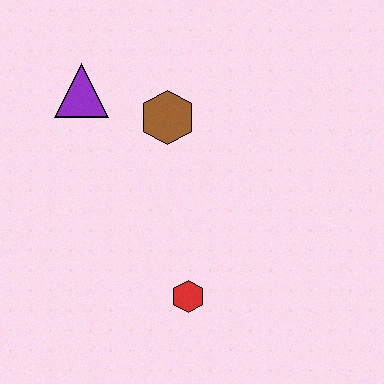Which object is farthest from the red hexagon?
The purple triangle is farthest from the red hexagon.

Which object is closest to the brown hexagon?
The purple triangle is closest to the brown hexagon.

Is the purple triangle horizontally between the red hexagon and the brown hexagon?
No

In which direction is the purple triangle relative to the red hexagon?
The purple triangle is above the red hexagon.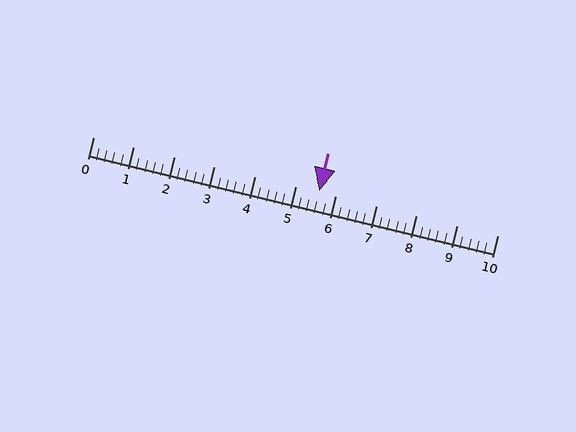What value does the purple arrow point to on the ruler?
The purple arrow points to approximately 5.6.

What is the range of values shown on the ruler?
The ruler shows values from 0 to 10.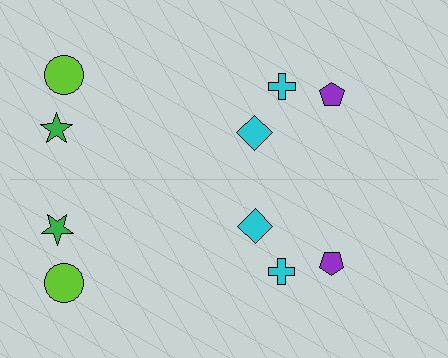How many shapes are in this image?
There are 10 shapes in this image.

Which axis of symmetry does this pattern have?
The pattern has a horizontal axis of symmetry running through the center of the image.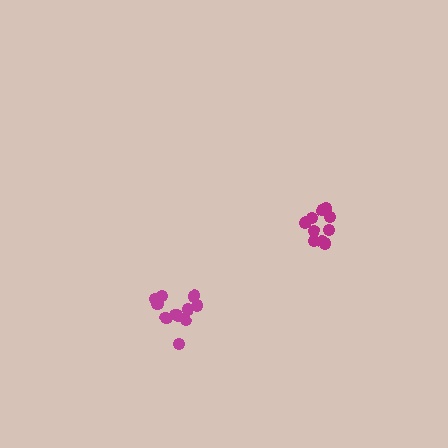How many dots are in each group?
Group 1: 11 dots, Group 2: 11 dots (22 total).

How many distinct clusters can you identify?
There are 2 distinct clusters.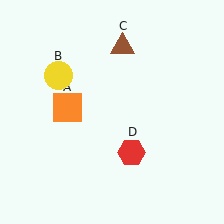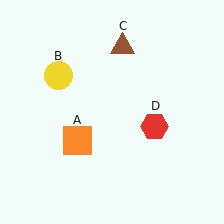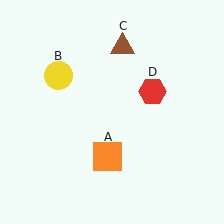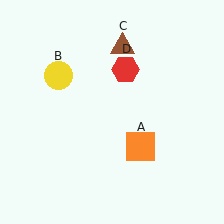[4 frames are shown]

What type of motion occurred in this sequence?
The orange square (object A), red hexagon (object D) rotated counterclockwise around the center of the scene.